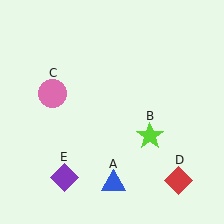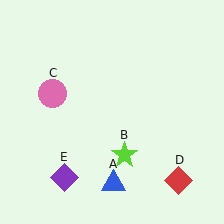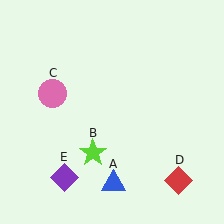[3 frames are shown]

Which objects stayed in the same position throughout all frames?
Blue triangle (object A) and pink circle (object C) and red diamond (object D) and purple diamond (object E) remained stationary.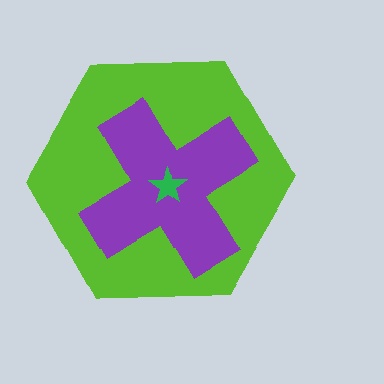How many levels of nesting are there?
3.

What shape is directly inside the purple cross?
The green star.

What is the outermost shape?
The lime hexagon.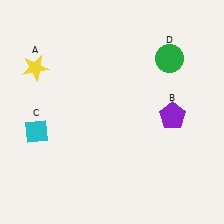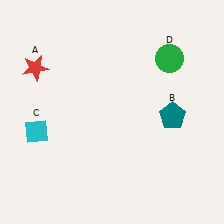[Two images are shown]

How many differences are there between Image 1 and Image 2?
There are 2 differences between the two images.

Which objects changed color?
A changed from yellow to red. B changed from purple to teal.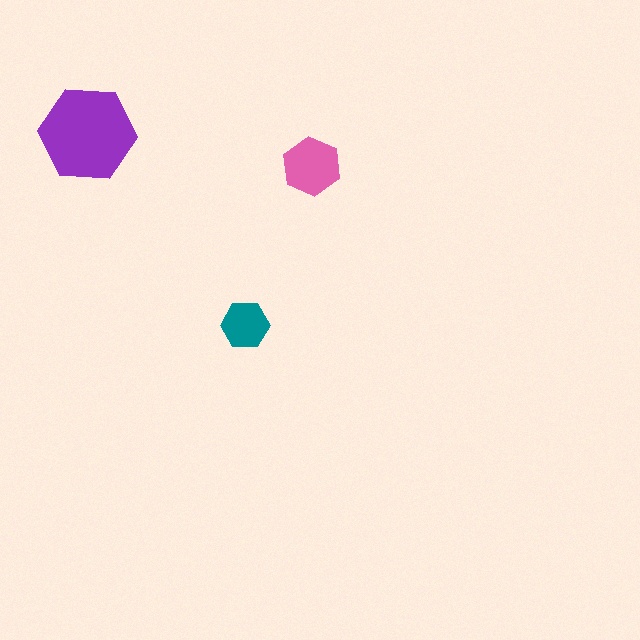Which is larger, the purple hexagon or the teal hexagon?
The purple one.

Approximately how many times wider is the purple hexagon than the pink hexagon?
About 1.5 times wider.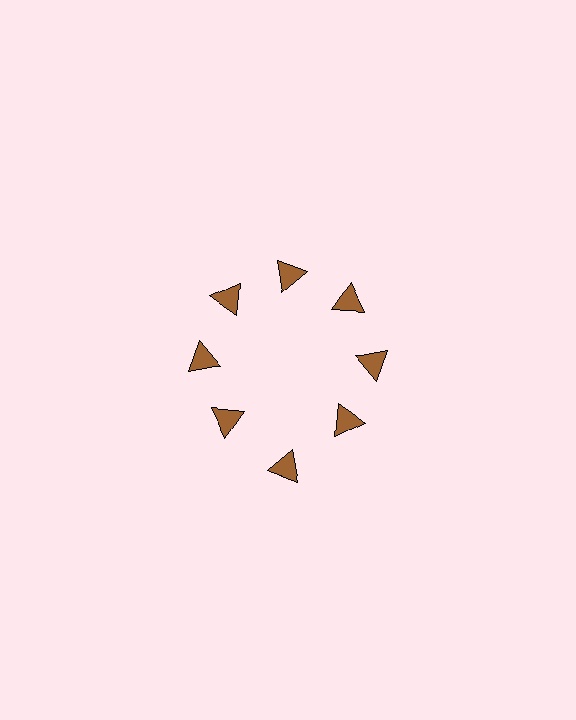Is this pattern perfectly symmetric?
No. The 8 brown triangles are arranged in a ring, but one element near the 6 o'clock position is pushed outward from the center, breaking the 8-fold rotational symmetry.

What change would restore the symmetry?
The symmetry would be restored by moving it inward, back onto the ring so that all 8 triangles sit at equal angles and equal distance from the center.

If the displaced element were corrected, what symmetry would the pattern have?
It would have 8-fold rotational symmetry — the pattern would map onto itself every 45 degrees.